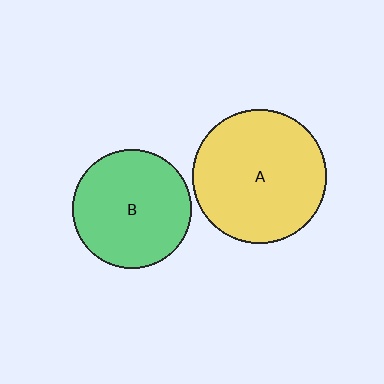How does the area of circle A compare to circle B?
Approximately 1.3 times.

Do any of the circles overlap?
No, none of the circles overlap.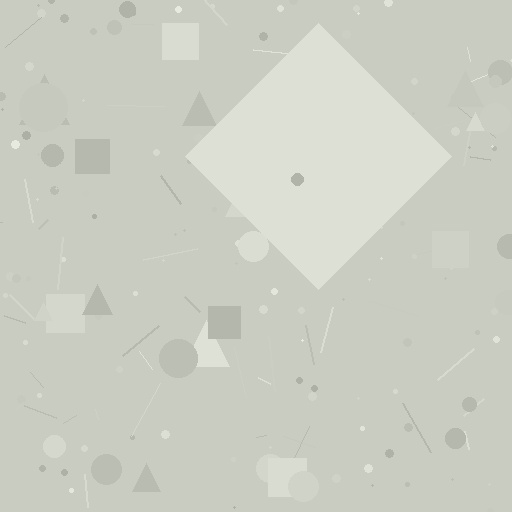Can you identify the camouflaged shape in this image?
The camouflaged shape is a diamond.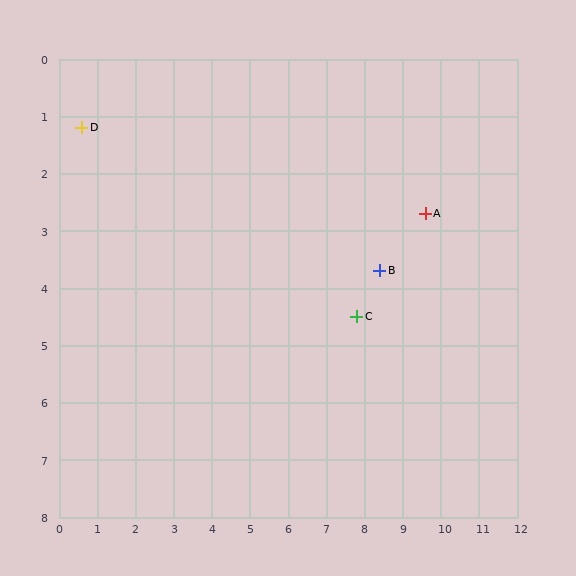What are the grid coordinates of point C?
Point C is at approximately (7.8, 4.5).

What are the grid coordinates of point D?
Point D is at approximately (0.6, 1.2).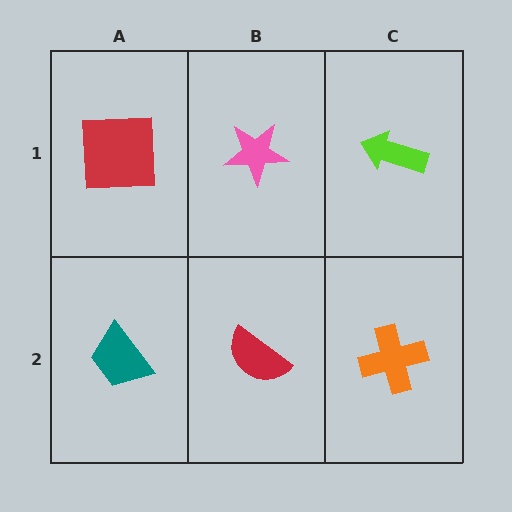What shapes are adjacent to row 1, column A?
A teal trapezoid (row 2, column A), a pink star (row 1, column B).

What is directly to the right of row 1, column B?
A lime arrow.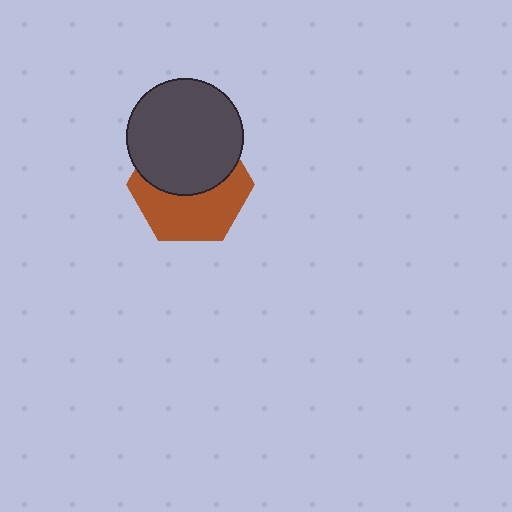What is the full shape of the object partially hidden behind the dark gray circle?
The partially hidden object is a brown hexagon.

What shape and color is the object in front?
The object in front is a dark gray circle.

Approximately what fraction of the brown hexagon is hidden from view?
Roughly 49% of the brown hexagon is hidden behind the dark gray circle.